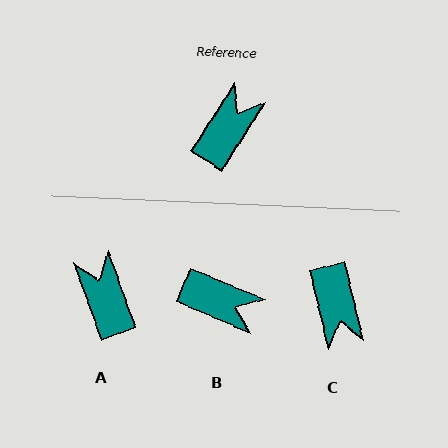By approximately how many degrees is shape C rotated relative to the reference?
Approximately 134 degrees clockwise.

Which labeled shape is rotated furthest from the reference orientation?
C, about 134 degrees away.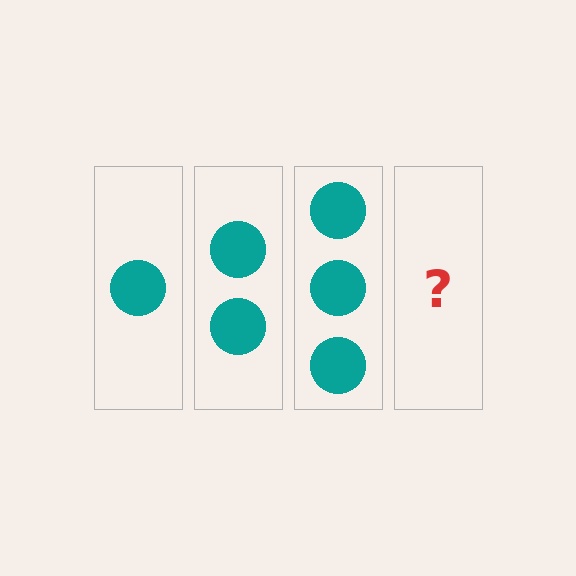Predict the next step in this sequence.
The next step is 4 circles.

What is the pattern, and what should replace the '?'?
The pattern is that each step adds one more circle. The '?' should be 4 circles.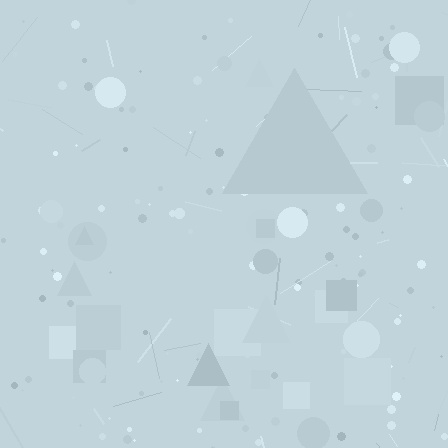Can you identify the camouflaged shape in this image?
The camouflaged shape is a triangle.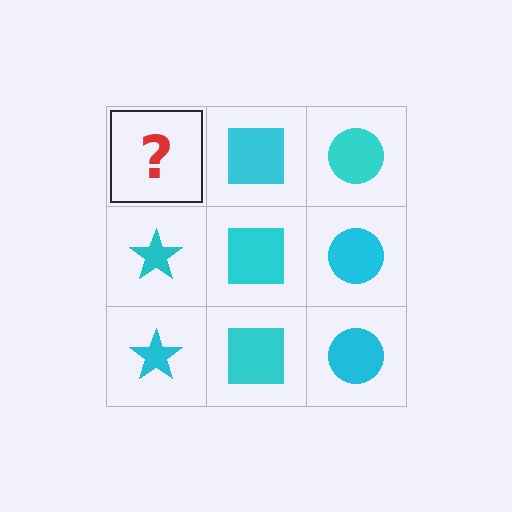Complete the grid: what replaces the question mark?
The question mark should be replaced with a cyan star.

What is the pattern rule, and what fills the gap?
The rule is that each column has a consistent shape. The gap should be filled with a cyan star.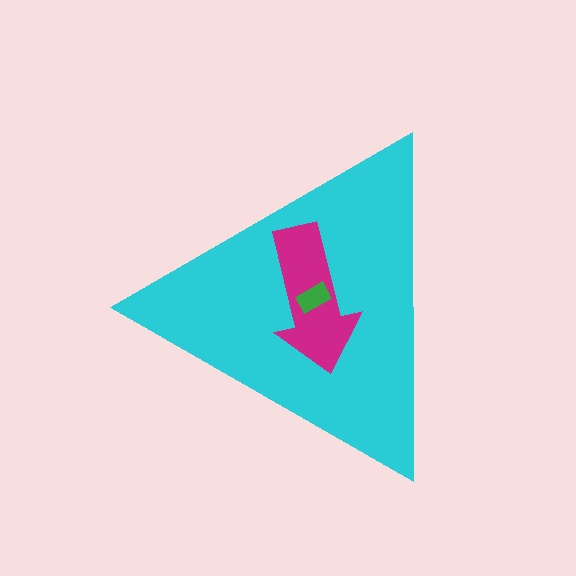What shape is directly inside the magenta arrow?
The green rectangle.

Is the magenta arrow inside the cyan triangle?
Yes.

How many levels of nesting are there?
3.